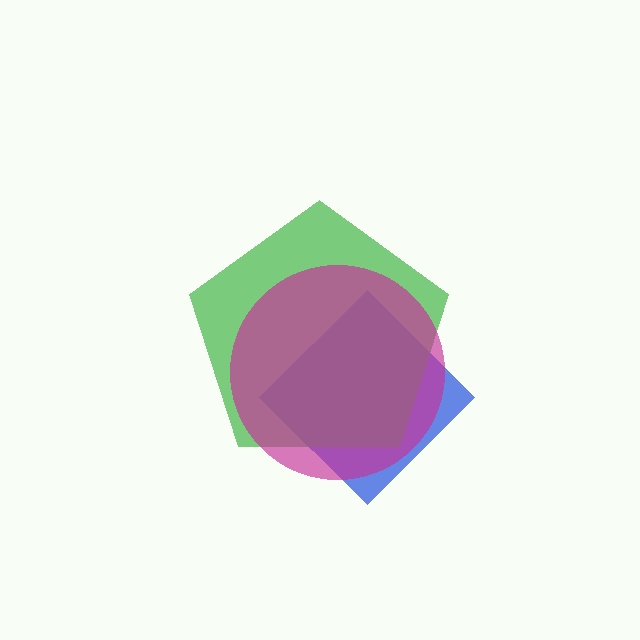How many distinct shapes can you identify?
There are 3 distinct shapes: a blue diamond, a green pentagon, a magenta circle.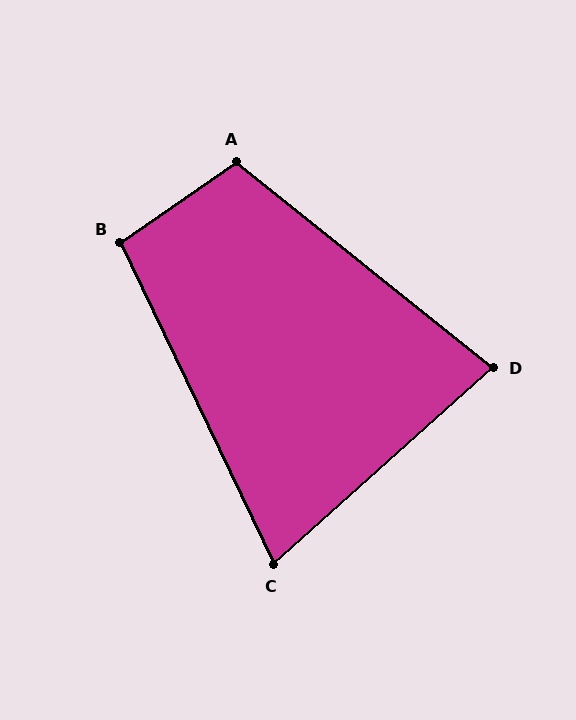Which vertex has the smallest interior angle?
C, at approximately 74 degrees.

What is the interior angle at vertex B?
Approximately 99 degrees (obtuse).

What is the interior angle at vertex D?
Approximately 81 degrees (acute).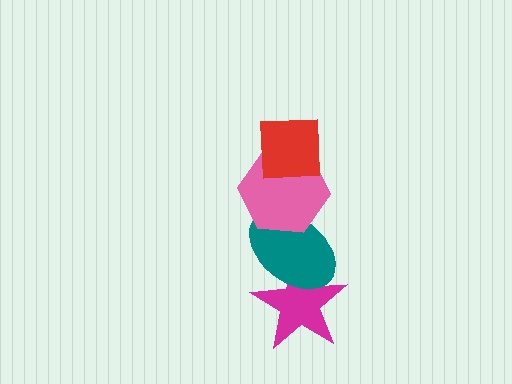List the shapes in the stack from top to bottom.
From top to bottom: the red square, the pink hexagon, the teal ellipse, the magenta star.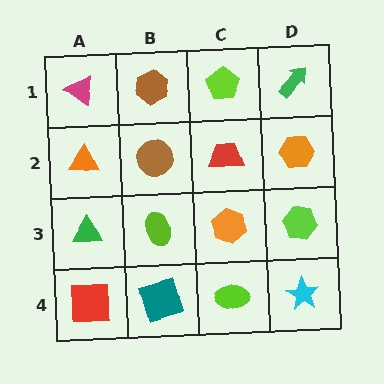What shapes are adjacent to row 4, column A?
A green triangle (row 3, column A), a teal square (row 4, column B).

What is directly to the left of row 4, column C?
A teal square.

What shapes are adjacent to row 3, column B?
A brown circle (row 2, column B), a teal square (row 4, column B), a green triangle (row 3, column A), an orange hexagon (row 3, column C).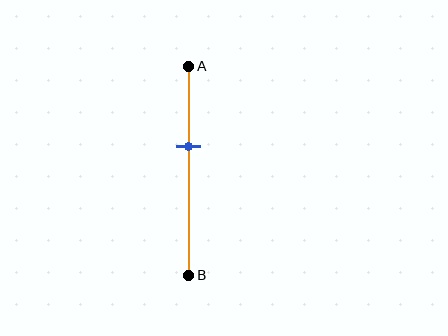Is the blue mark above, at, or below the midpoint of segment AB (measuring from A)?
The blue mark is above the midpoint of segment AB.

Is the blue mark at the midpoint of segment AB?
No, the mark is at about 40% from A, not at the 50% midpoint.